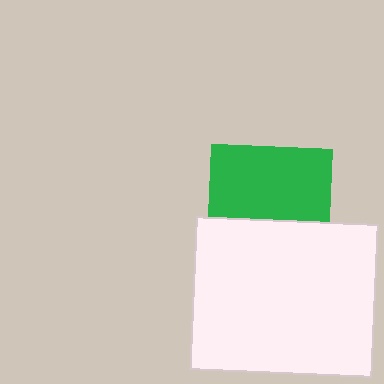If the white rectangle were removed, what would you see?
You would see the complete green square.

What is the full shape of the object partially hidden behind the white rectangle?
The partially hidden object is a green square.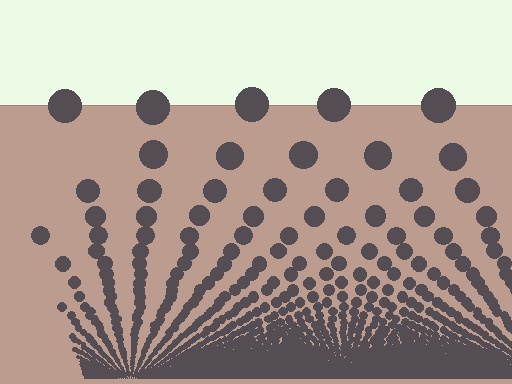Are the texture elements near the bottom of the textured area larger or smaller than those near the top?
Smaller. The gradient is inverted — elements near the bottom are smaller and denser.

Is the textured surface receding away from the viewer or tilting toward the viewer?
The surface appears to tilt toward the viewer. Texture elements get larger and sparser toward the top.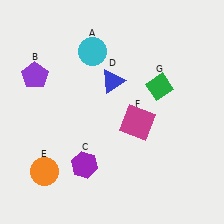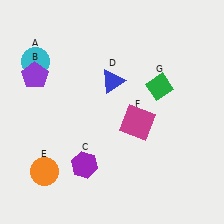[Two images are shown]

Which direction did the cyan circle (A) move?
The cyan circle (A) moved left.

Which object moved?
The cyan circle (A) moved left.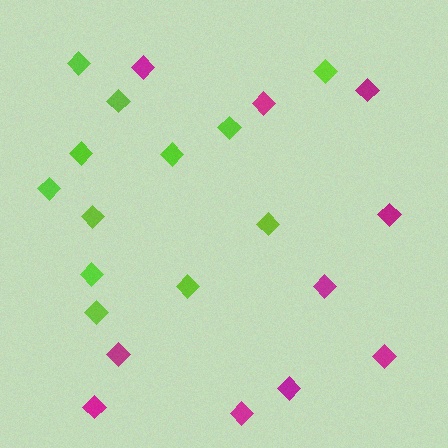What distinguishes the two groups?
There are 2 groups: one group of magenta diamonds (10) and one group of lime diamonds (12).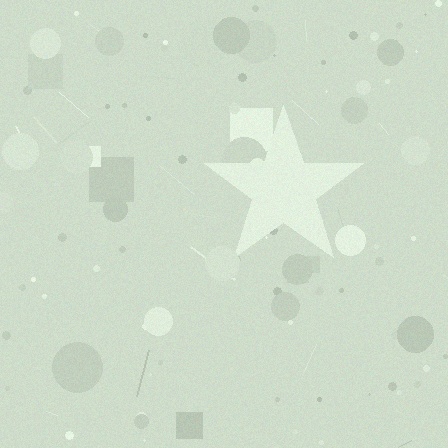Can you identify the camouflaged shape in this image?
The camouflaged shape is a star.